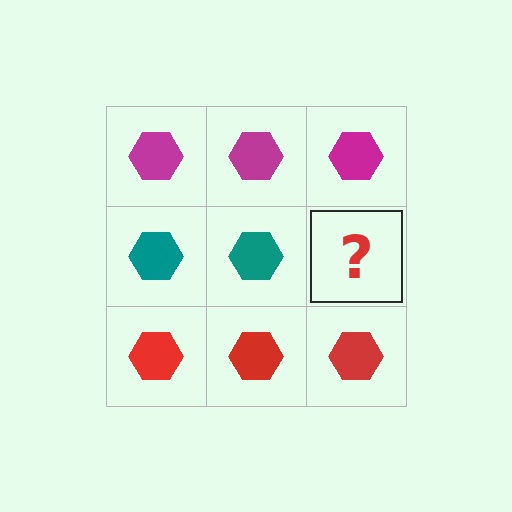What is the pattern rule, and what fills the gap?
The rule is that each row has a consistent color. The gap should be filled with a teal hexagon.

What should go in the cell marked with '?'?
The missing cell should contain a teal hexagon.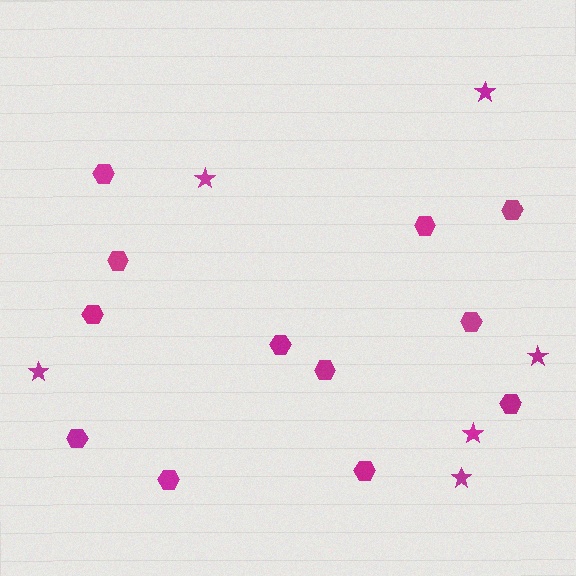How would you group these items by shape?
There are 2 groups: one group of stars (6) and one group of hexagons (12).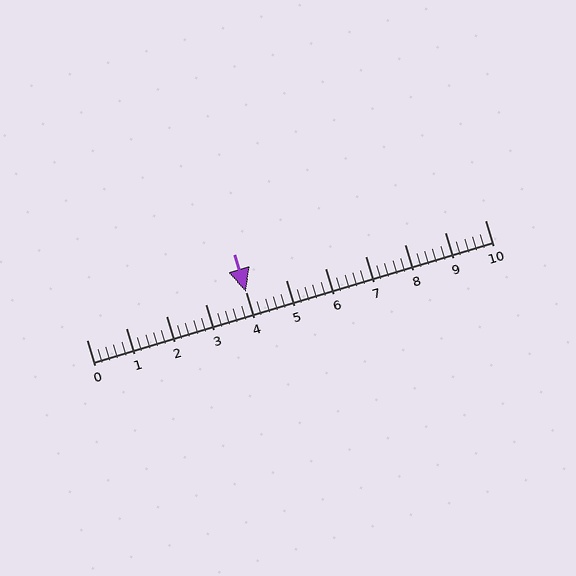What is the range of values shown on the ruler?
The ruler shows values from 0 to 10.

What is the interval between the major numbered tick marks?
The major tick marks are spaced 1 units apart.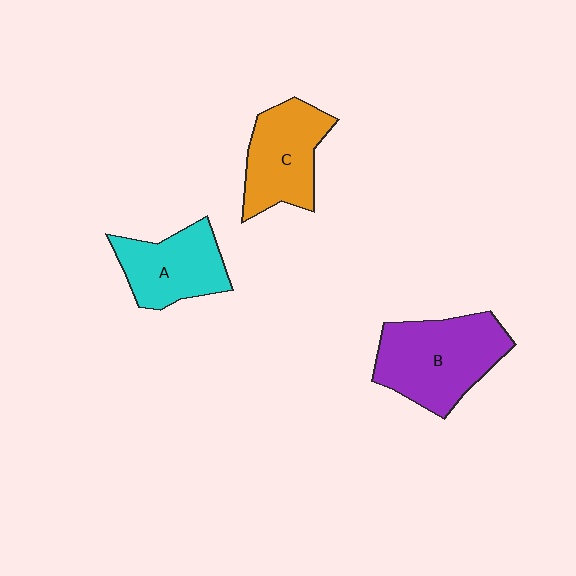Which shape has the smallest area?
Shape A (cyan).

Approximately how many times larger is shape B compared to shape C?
Approximately 1.3 times.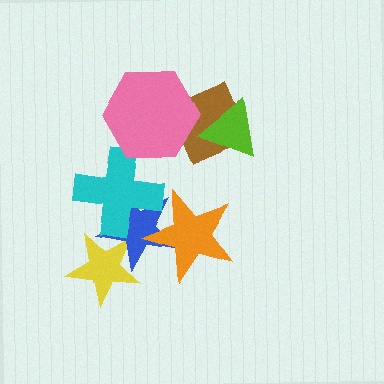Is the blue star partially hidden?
Yes, it is partially covered by another shape.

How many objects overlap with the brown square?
2 objects overlap with the brown square.